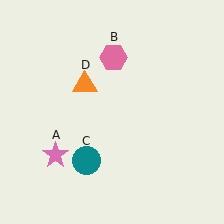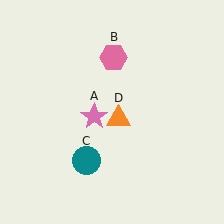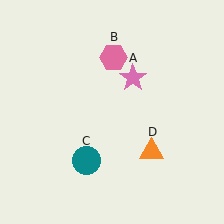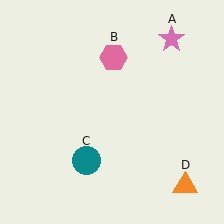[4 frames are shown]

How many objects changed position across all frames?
2 objects changed position: pink star (object A), orange triangle (object D).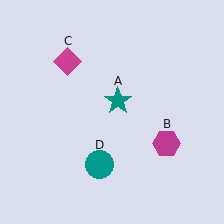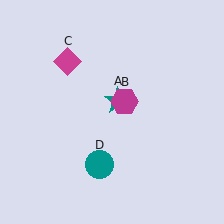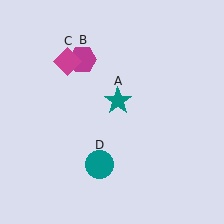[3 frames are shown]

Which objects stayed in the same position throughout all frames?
Teal star (object A) and magenta diamond (object C) and teal circle (object D) remained stationary.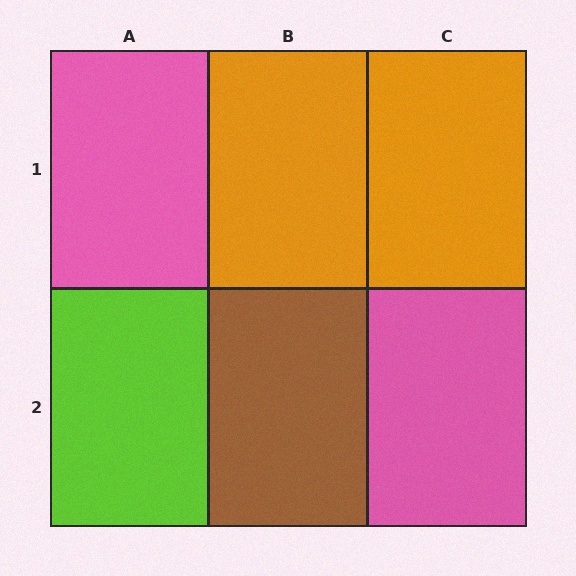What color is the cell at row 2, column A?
Lime.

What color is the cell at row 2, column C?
Pink.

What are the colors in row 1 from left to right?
Pink, orange, orange.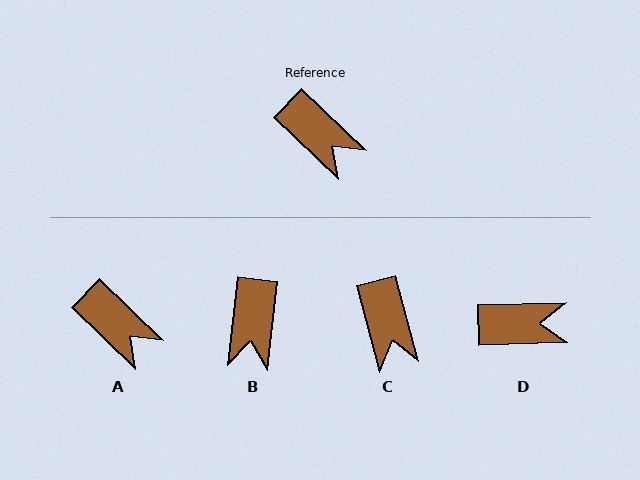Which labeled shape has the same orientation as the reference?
A.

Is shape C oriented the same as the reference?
No, it is off by about 31 degrees.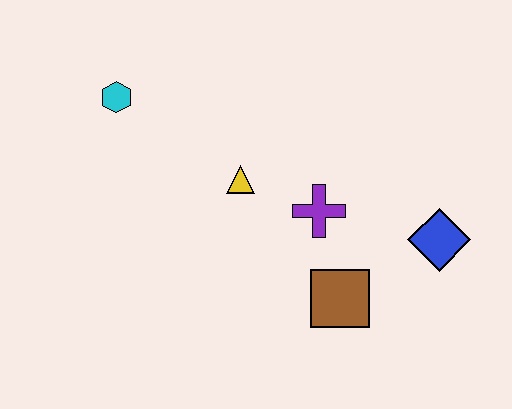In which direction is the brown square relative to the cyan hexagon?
The brown square is to the right of the cyan hexagon.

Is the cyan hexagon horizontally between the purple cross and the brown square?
No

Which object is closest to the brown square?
The purple cross is closest to the brown square.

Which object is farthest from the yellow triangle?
The blue diamond is farthest from the yellow triangle.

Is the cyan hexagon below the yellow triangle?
No